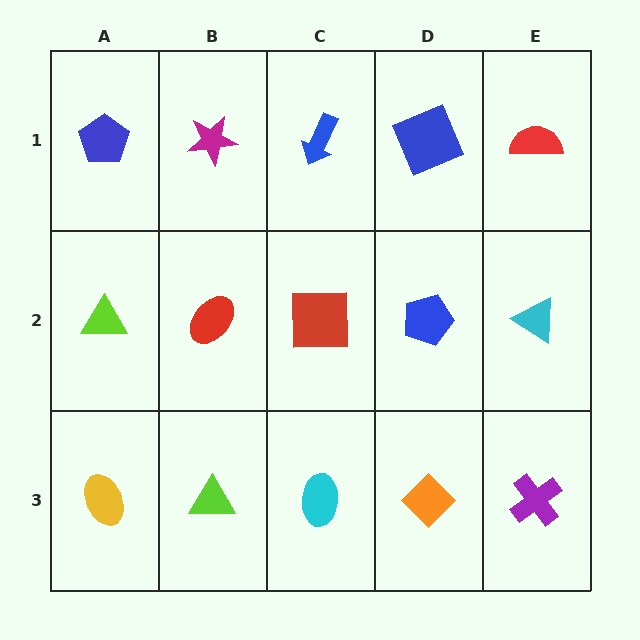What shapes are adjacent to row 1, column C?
A red square (row 2, column C), a magenta star (row 1, column B), a blue square (row 1, column D).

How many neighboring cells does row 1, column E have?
2.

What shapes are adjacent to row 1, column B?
A red ellipse (row 2, column B), a blue pentagon (row 1, column A), a blue arrow (row 1, column C).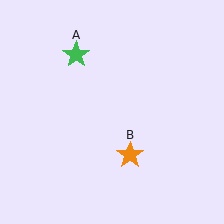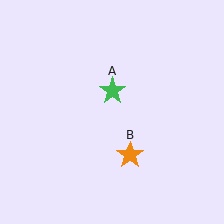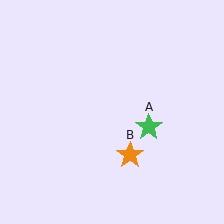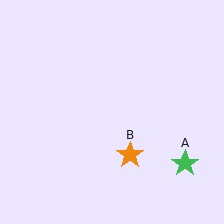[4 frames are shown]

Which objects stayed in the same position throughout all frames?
Orange star (object B) remained stationary.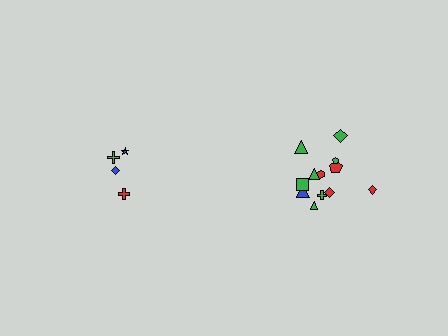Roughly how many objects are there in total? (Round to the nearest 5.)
Roughly 15 objects in total.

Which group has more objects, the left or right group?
The right group.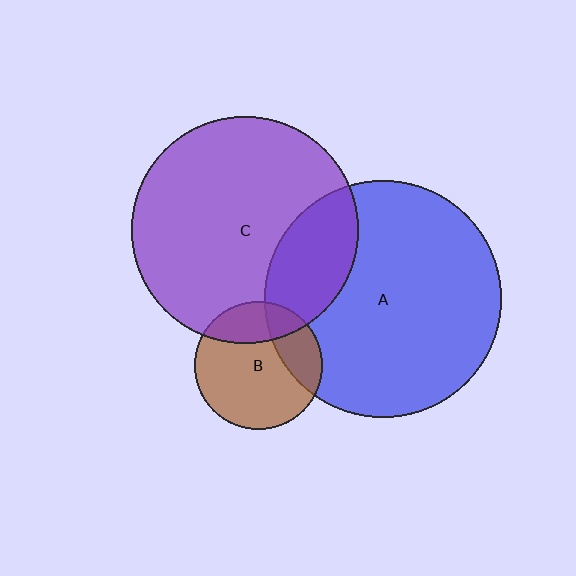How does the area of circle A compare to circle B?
Approximately 3.4 times.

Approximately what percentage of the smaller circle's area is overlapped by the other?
Approximately 25%.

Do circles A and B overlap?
Yes.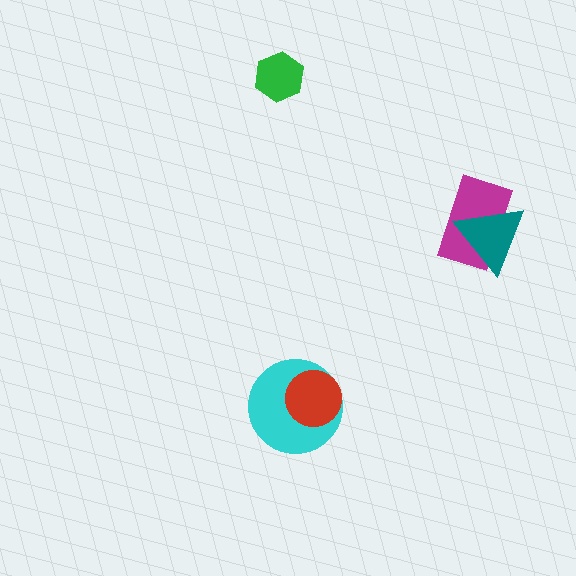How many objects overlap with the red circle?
1 object overlaps with the red circle.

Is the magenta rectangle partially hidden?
Yes, it is partially covered by another shape.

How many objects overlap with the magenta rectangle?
1 object overlaps with the magenta rectangle.